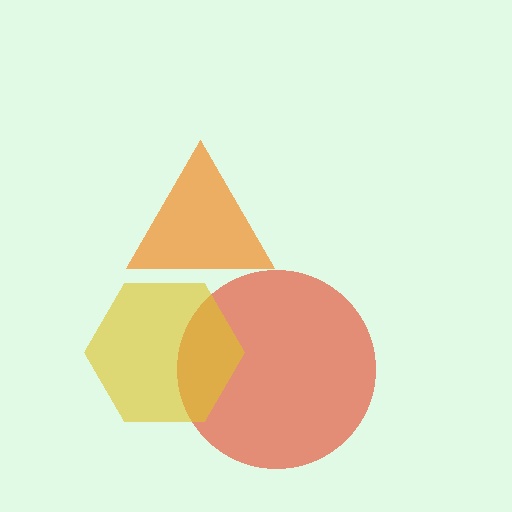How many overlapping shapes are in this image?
There are 3 overlapping shapes in the image.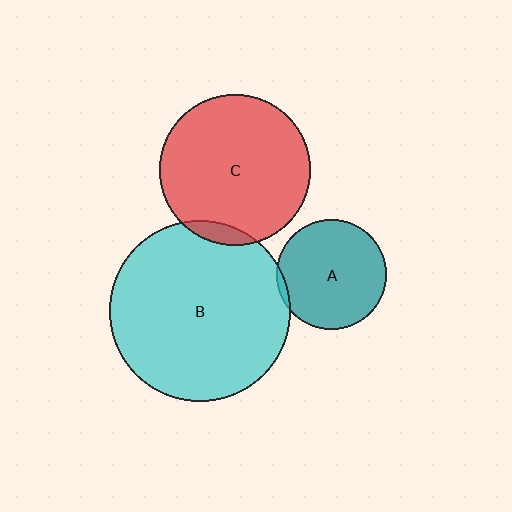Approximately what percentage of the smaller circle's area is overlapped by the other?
Approximately 5%.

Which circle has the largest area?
Circle B (cyan).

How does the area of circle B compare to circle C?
Approximately 1.4 times.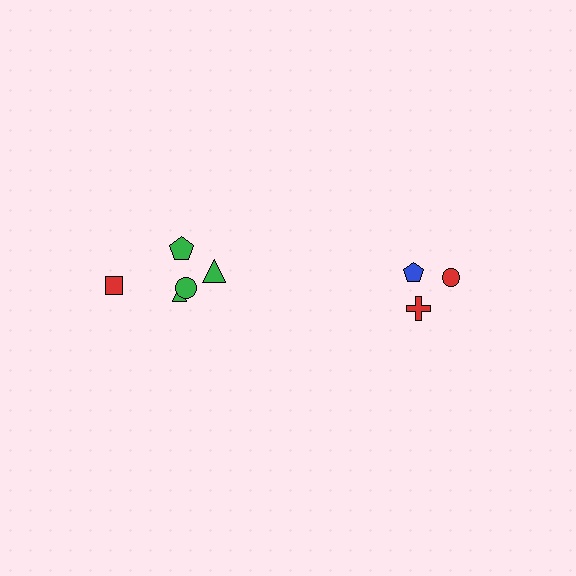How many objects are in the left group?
There are 5 objects.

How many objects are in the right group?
There are 3 objects.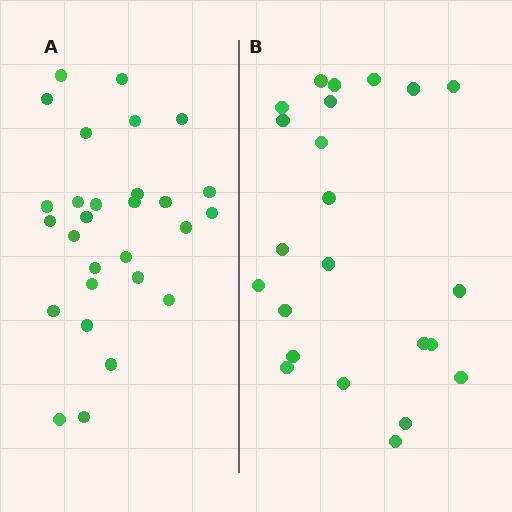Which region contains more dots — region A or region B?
Region A (the left region) has more dots.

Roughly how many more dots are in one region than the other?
Region A has about 5 more dots than region B.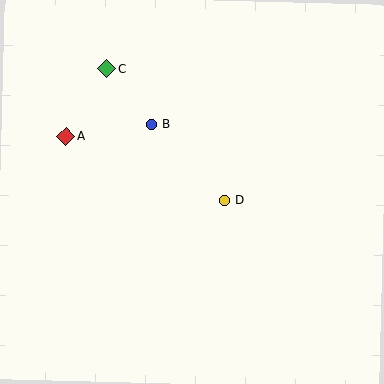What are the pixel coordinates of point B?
Point B is at (151, 124).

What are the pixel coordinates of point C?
Point C is at (107, 68).